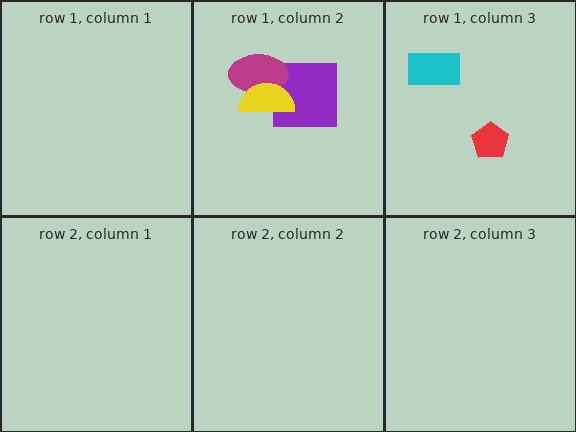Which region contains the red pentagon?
The row 1, column 3 region.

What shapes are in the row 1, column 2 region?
The purple square, the magenta ellipse, the yellow semicircle.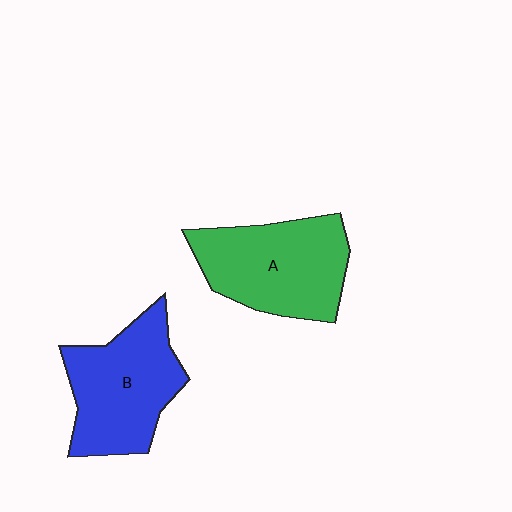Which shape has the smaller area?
Shape B (blue).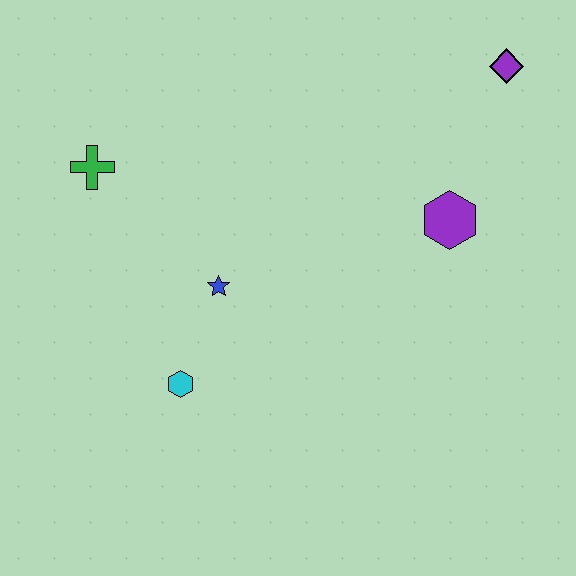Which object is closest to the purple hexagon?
The purple diamond is closest to the purple hexagon.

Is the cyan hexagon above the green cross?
No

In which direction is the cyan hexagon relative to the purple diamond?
The cyan hexagon is to the left of the purple diamond.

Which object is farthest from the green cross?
The purple diamond is farthest from the green cross.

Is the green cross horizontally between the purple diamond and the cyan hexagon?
No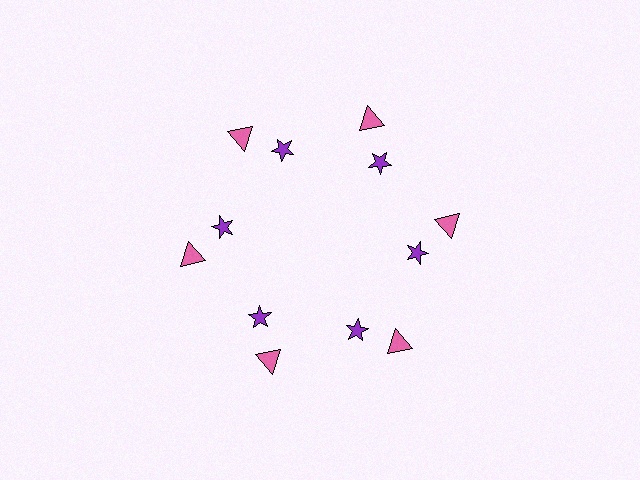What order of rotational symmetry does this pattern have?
This pattern has 6-fold rotational symmetry.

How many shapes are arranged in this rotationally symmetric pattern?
There are 12 shapes, arranged in 6 groups of 2.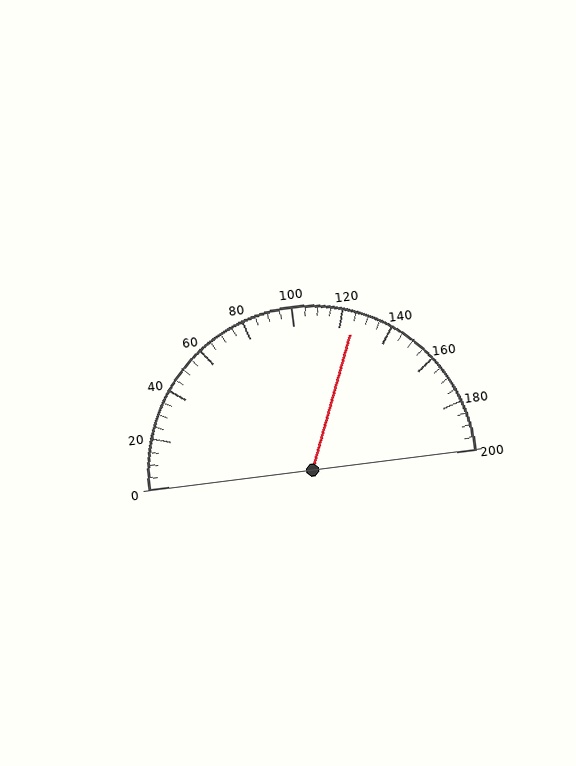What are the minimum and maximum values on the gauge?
The gauge ranges from 0 to 200.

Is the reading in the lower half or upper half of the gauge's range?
The reading is in the upper half of the range (0 to 200).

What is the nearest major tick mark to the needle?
The nearest major tick mark is 120.